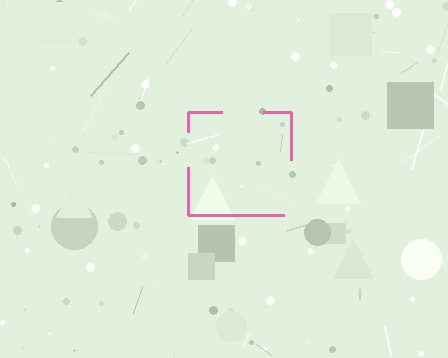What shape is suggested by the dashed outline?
The dashed outline suggests a square.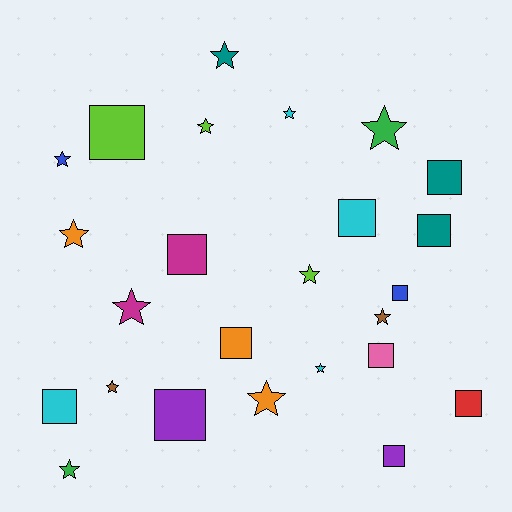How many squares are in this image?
There are 12 squares.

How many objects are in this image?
There are 25 objects.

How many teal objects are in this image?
There are 3 teal objects.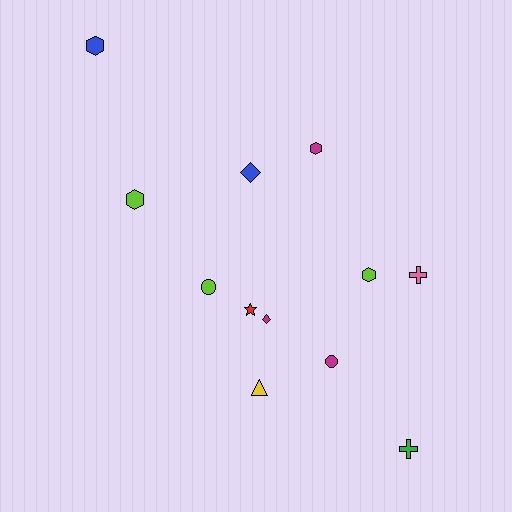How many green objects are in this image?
There is 1 green object.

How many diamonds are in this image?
There are 2 diamonds.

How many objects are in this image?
There are 12 objects.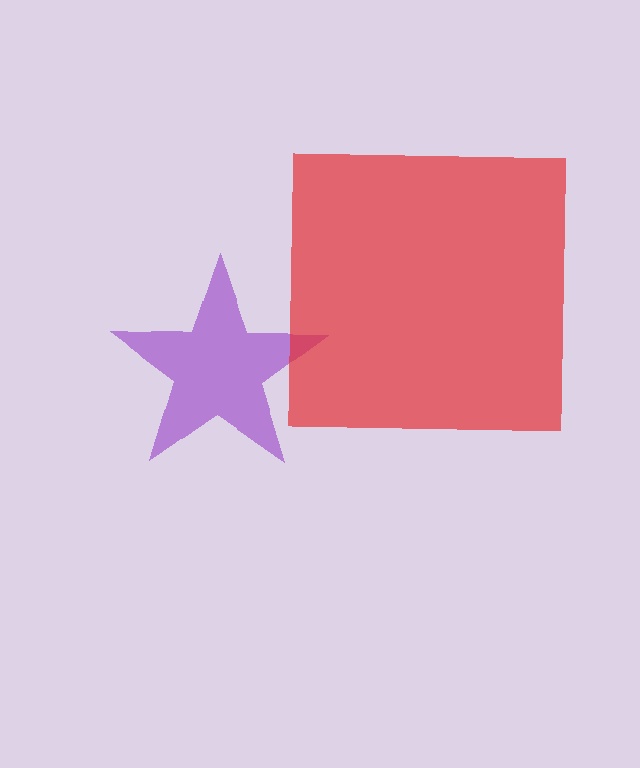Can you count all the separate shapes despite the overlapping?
Yes, there are 2 separate shapes.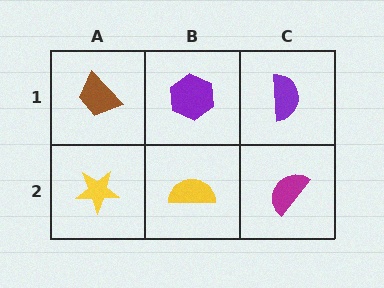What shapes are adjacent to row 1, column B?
A yellow semicircle (row 2, column B), a brown trapezoid (row 1, column A), a purple semicircle (row 1, column C).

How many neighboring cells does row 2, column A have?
2.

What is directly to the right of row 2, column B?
A magenta semicircle.